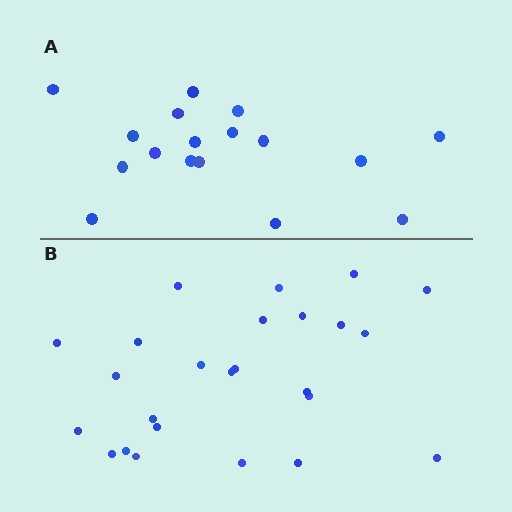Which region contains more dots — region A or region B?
Region B (the bottom region) has more dots.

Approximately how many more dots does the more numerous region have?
Region B has roughly 8 or so more dots than region A.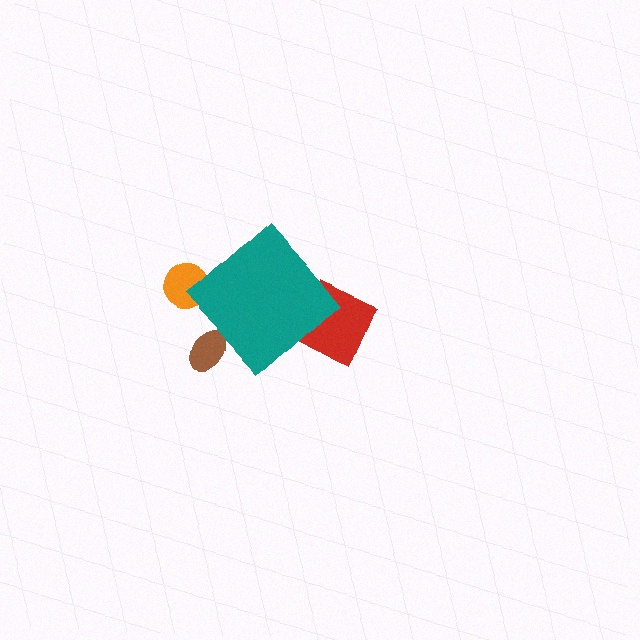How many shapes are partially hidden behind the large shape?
3 shapes are partially hidden.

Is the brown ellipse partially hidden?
Yes, the brown ellipse is partially hidden behind the teal diamond.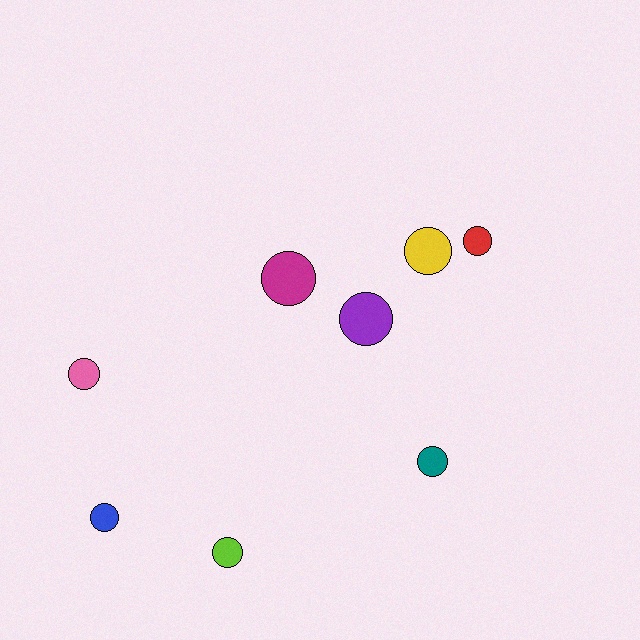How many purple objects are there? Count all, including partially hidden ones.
There is 1 purple object.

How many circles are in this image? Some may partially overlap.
There are 8 circles.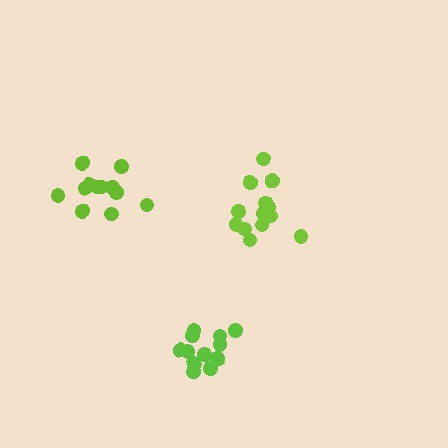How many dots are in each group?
Group 1: 13 dots, Group 2: 13 dots, Group 3: 12 dots (38 total).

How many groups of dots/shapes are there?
There are 3 groups.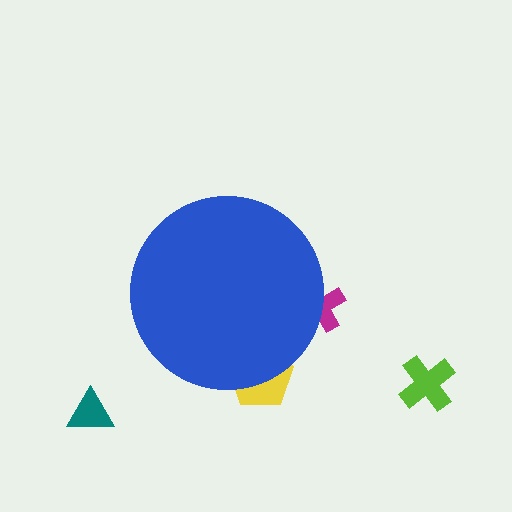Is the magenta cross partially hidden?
Yes, the magenta cross is partially hidden behind the blue circle.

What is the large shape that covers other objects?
A blue circle.